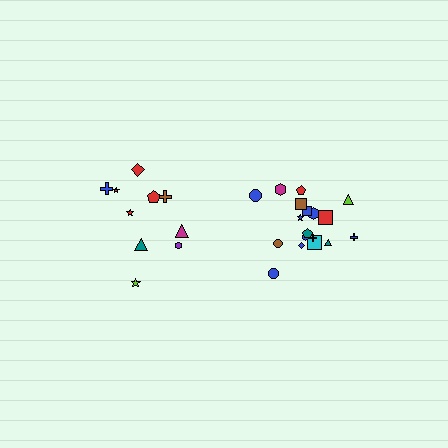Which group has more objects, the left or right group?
The right group.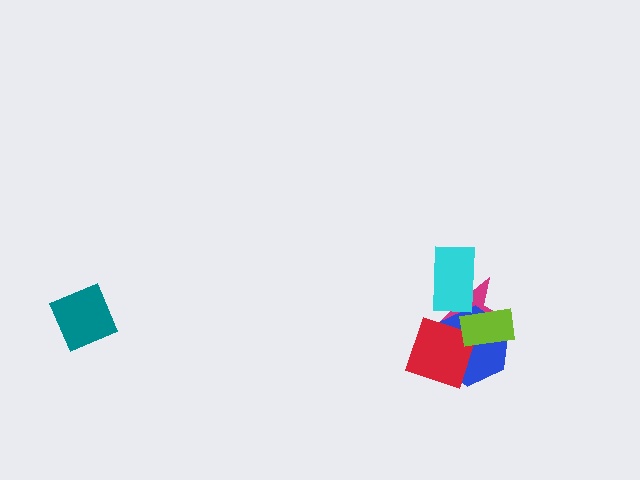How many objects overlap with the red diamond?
3 objects overlap with the red diamond.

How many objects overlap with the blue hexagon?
3 objects overlap with the blue hexagon.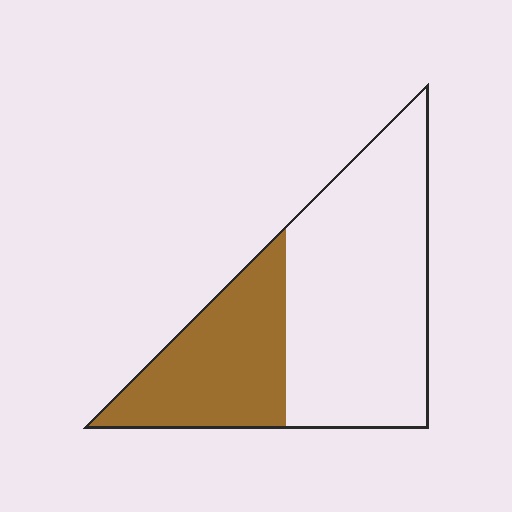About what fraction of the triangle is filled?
About one third (1/3).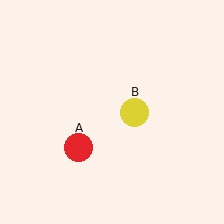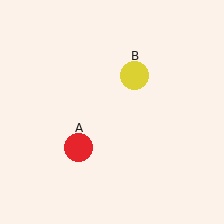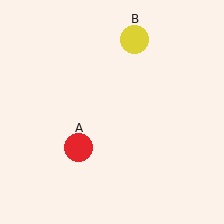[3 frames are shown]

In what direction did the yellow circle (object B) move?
The yellow circle (object B) moved up.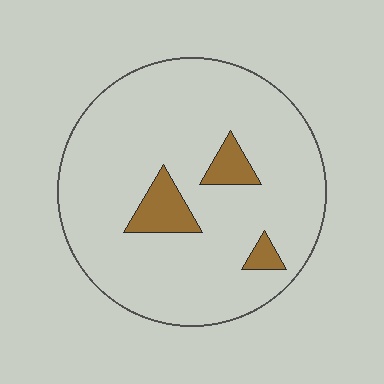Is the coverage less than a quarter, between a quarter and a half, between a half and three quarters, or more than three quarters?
Less than a quarter.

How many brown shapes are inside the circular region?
3.